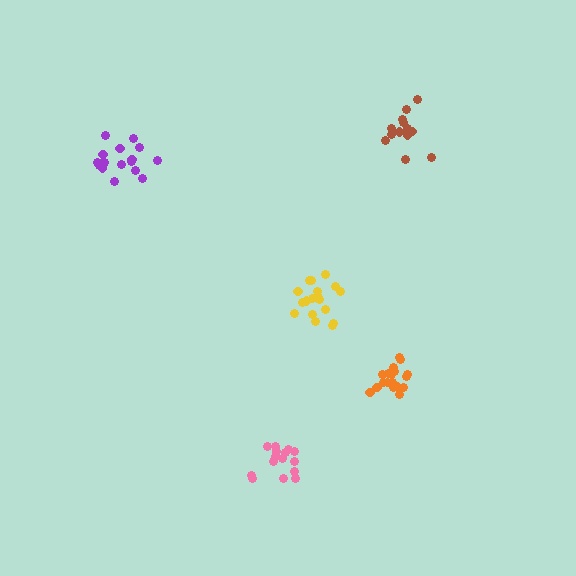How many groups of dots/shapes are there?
There are 5 groups.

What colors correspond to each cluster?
The clusters are colored: brown, yellow, purple, orange, pink.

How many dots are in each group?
Group 1: 13 dots, Group 2: 18 dots, Group 3: 16 dots, Group 4: 18 dots, Group 5: 15 dots (80 total).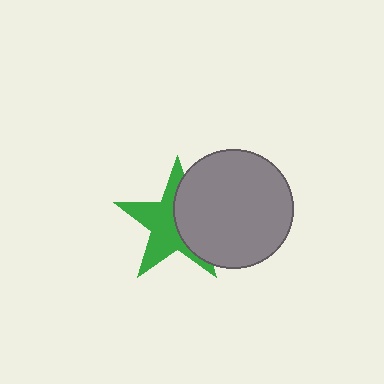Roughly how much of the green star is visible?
About half of it is visible (roughly 57%).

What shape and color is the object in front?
The object in front is a gray circle.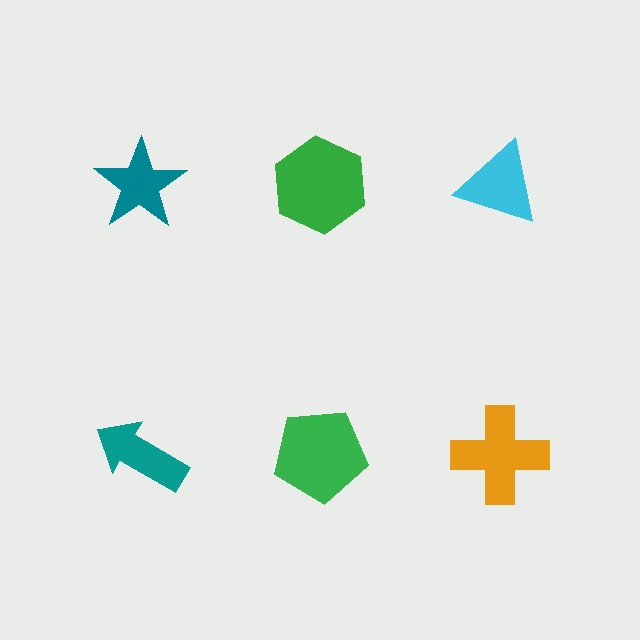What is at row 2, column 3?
An orange cross.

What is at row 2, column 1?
A teal arrow.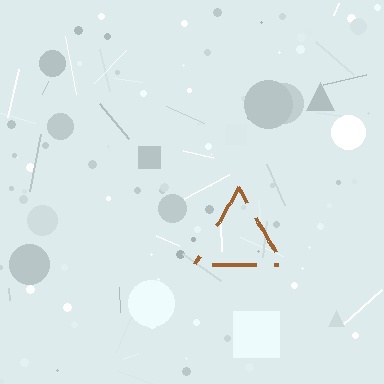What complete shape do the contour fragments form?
The contour fragments form a triangle.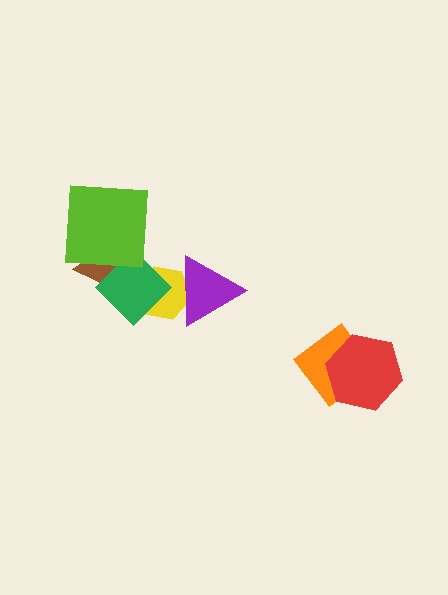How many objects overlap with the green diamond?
3 objects overlap with the green diamond.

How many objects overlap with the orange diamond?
1 object overlaps with the orange diamond.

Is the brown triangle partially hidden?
Yes, it is partially covered by another shape.